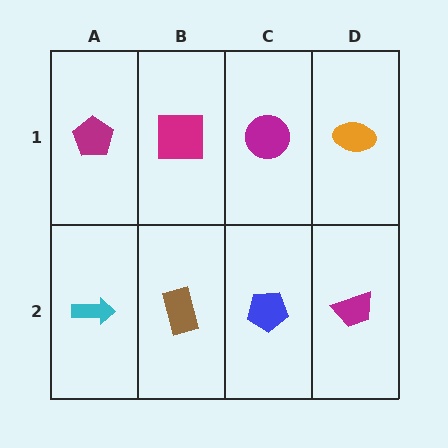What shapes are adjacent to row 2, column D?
An orange ellipse (row 1, column D), a blue pentagon (row 2, column C).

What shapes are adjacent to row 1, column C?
A blue pentagon (row 2, column C), a magenta square (row 1, column B), an orange ellipse (row 1, column D).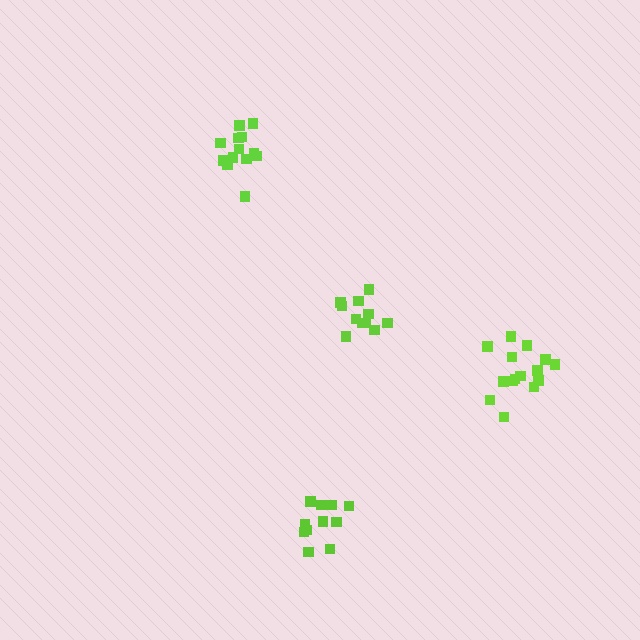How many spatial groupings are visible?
There are 4 spatial groupings.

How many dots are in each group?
Group 1: 16 dots, Group 2: 11 dots, Group 3: 12 dots, Group 4: 13 dots (52 total).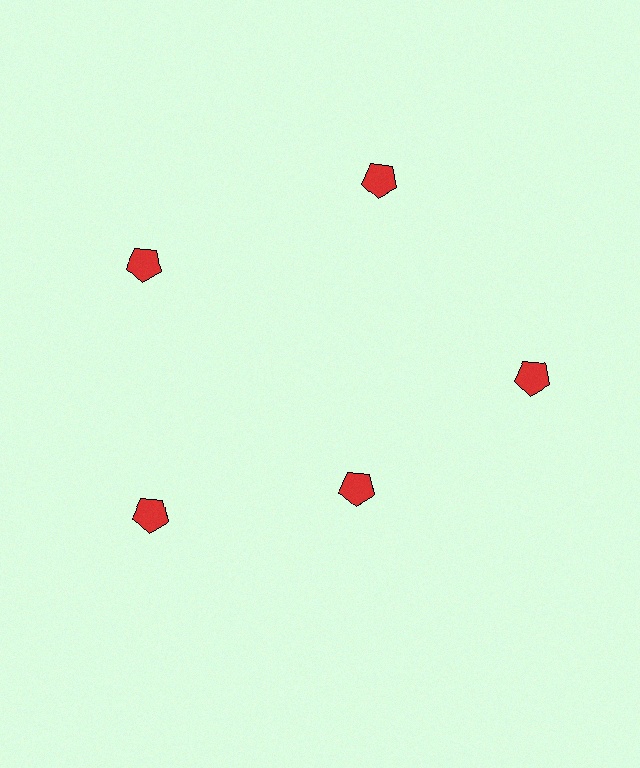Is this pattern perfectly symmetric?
No. The 5 red pentagons are arranged in a ring, but one element near the 5 o'clock position is pulled inward toward the center, breaking the 5-fold rotational symmetry.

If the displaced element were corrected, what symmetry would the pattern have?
It would have 5-fold rotational symmetry — the pattern would map onto itself every 72 degrees.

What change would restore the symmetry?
The symmetry would be restored by moving it outward, back onto the ring so that all 5 pentagons sit at equal angles and equal distance from the center.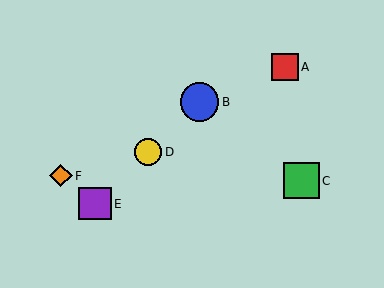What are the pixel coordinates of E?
Object E is at (95, 204).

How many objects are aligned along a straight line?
3 objects (B, D, E) are aligned along a straight line.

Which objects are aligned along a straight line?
Objects B, D, E are aligned along a straight line.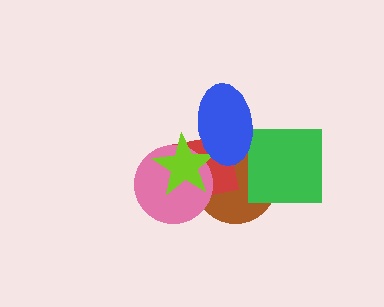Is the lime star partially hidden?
Yes, it is partially covered by another shape.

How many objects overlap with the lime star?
4 objects overlap with the lime star.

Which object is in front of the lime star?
The blue ellipse is in front of the lime star.